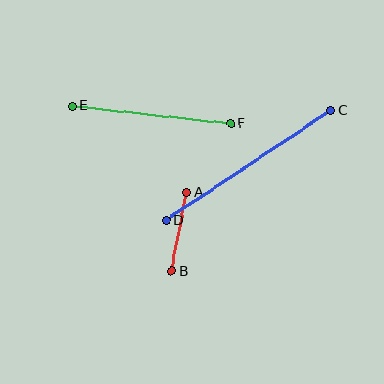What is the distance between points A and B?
The distance is approximately 80 pixels.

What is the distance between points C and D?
The distance is approximately 199 pixels.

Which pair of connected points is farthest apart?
Points C and D are farthest apart.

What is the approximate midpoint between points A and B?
The midpoint is at approximately (179, 232) pixels.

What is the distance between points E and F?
The distance is approximately 159 pixels.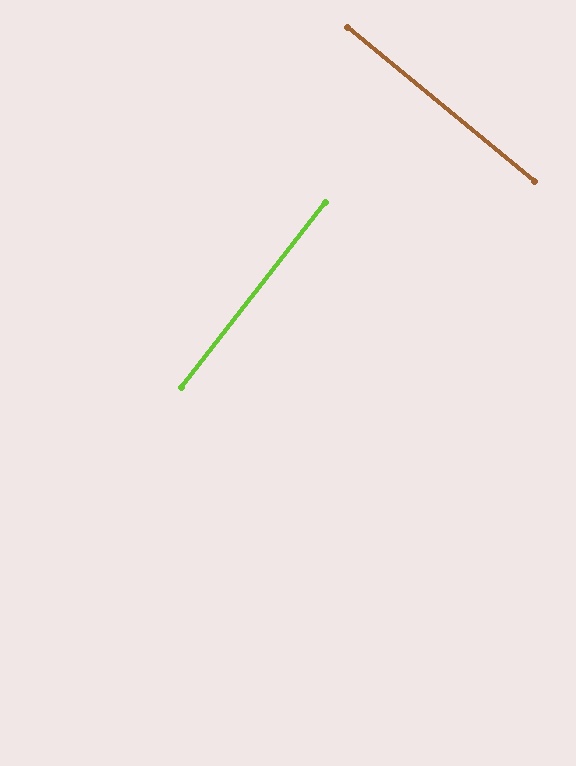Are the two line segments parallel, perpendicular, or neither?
Perpendicular — they meet at approximately 89°.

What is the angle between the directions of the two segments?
Approximately 89 degrees.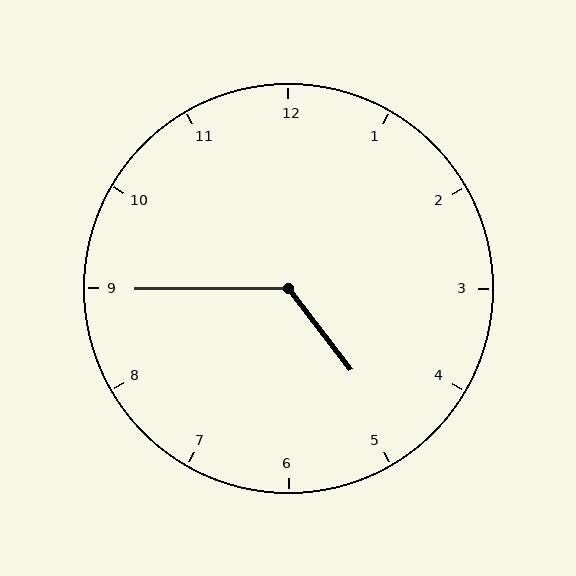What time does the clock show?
4:45.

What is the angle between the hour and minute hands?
Approximately 128 degrees.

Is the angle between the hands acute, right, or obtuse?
It is obtuse.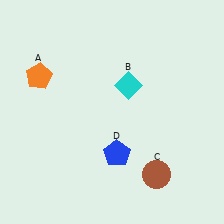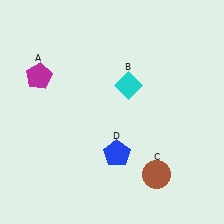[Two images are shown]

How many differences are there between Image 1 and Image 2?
There is 1 difference between the two images.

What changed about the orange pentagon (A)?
In Image 1, A is orange. In Image 2, it changed to magenta.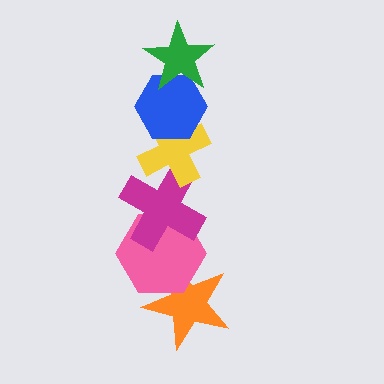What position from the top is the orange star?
The orange star is 6th from the top.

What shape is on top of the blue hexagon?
The green star is on top of the blue hexagon.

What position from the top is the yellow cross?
The yellow cross is 3rd from the top.